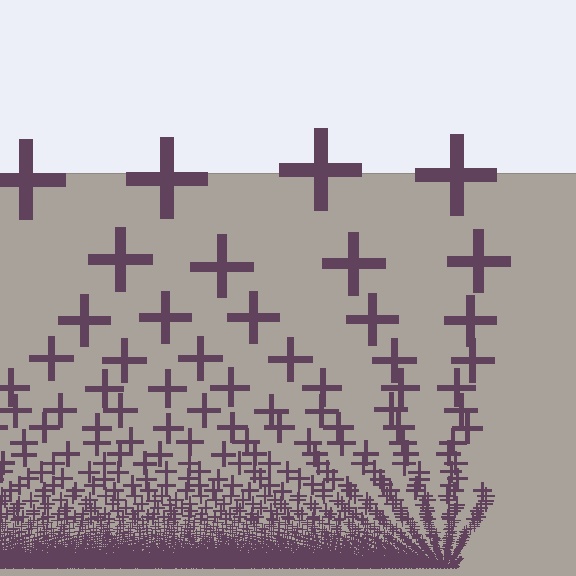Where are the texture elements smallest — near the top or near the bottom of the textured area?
Near the bottom.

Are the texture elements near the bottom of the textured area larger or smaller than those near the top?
Smaller. The gradient is inverted — elements near the bottom are smaller and denser.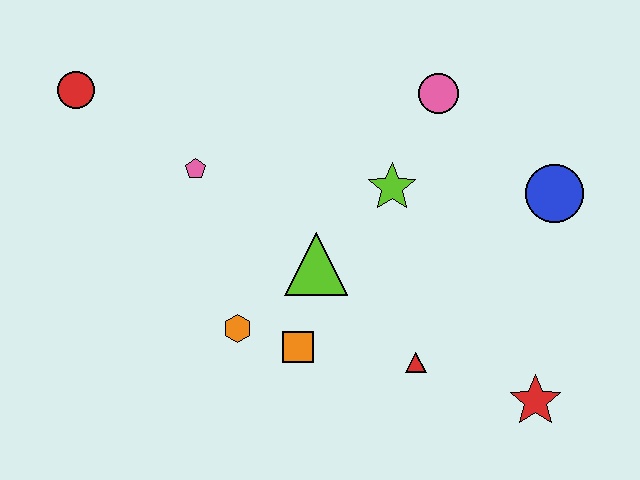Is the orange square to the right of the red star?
No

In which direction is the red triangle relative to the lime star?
The red triangle is below the lime star.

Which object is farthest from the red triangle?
The red circle is farthest from the red triangle.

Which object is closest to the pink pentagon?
The red circle is closest to the pink pentagon.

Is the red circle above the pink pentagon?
Yes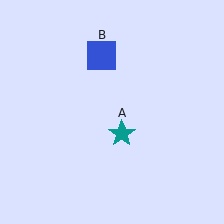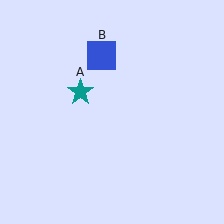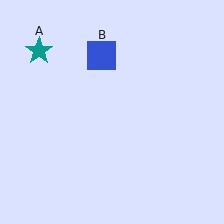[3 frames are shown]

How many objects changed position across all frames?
1 object changed position: teal star (object A).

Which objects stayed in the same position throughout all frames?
Blue square (object B) remained stationary.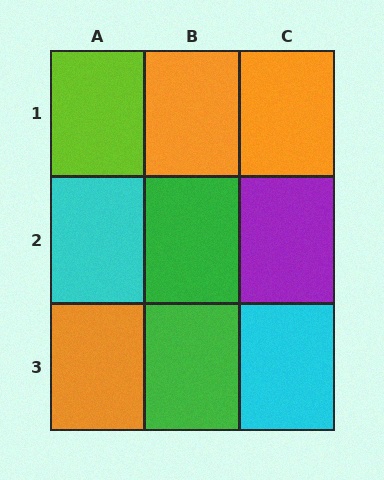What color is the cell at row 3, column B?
Green.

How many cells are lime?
1 cell is lime.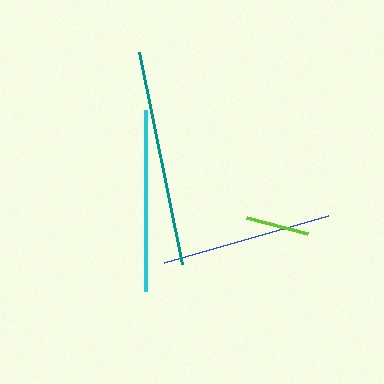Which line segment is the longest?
The teal line is the longest at approximately 217 pixels.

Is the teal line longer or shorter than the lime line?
The teal line is longer than the lime line.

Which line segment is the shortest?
The lime line is the shortest at approximately 62 pixels.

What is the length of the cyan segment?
The cyan segment is approximately 182 pixels long.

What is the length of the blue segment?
The blue segment is approximately 170 pixels long.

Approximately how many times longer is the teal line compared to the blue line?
The teal line is approximately 1.3 times the length of the blue line.